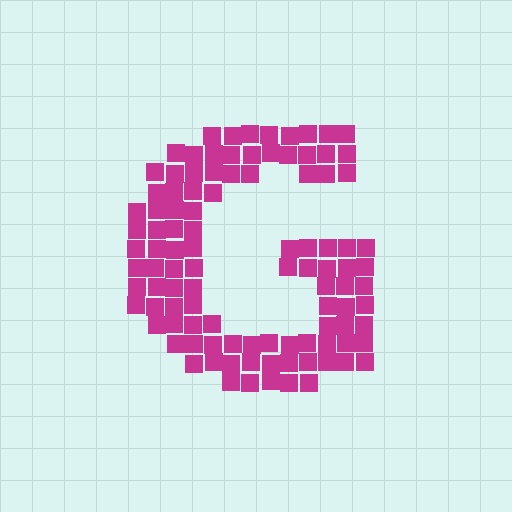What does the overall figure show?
The overall figure shows the letter G.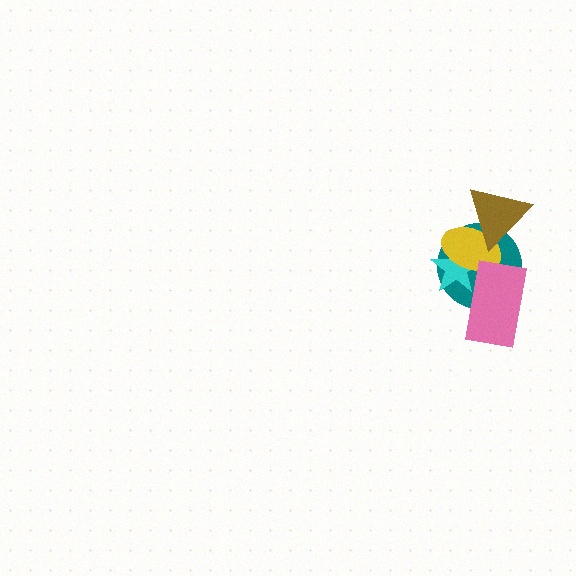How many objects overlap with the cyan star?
3 objects overlap with the cyan star.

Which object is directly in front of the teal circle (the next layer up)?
The cyan star is directly in front of the teal circle.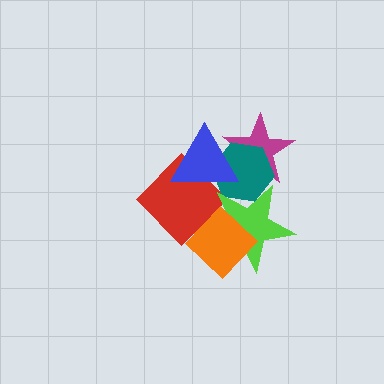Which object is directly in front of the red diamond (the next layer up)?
The teal hexagon is directly in front of the red diamond.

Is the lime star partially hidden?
Yes, it is partially covered by another shape.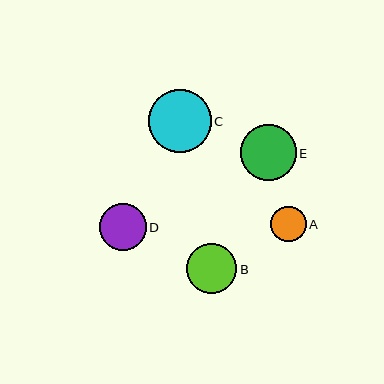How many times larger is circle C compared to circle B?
Circle C is approximately 1.3 times the size of circle B.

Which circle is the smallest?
Circle A is the smallest with a size of approximately 35 pixels.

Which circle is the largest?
Circle C is the largest with a size of approximately 63 pixels.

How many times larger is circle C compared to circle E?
Circle C is approximately 1.1 times the size of circle E.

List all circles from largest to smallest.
From largest to smallest: C, E, B, D, A.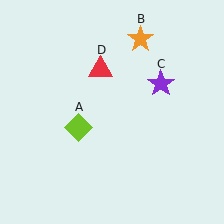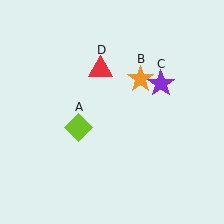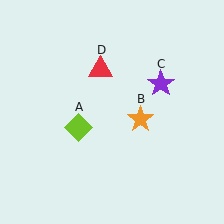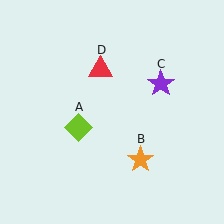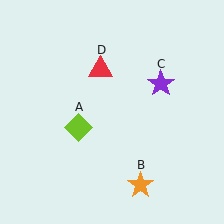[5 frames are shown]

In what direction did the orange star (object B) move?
The orange star (object B) moved down.